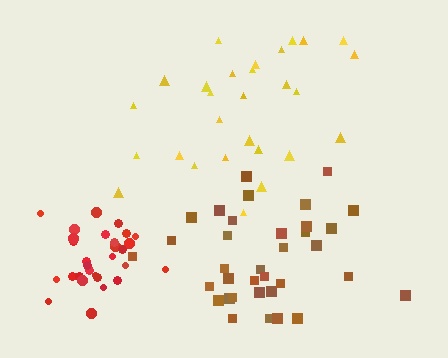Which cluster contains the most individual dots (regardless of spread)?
Brown (35).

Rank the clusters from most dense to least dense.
red, brown, yellow.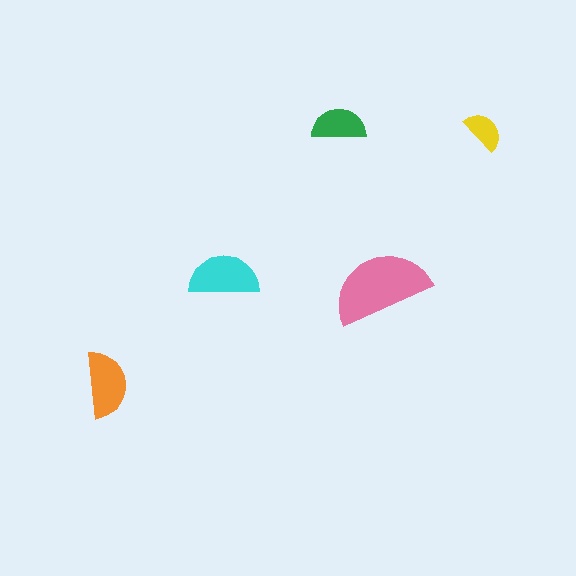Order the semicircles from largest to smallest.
the pink one, the cyan one, the orange one, the green one, the yellow one.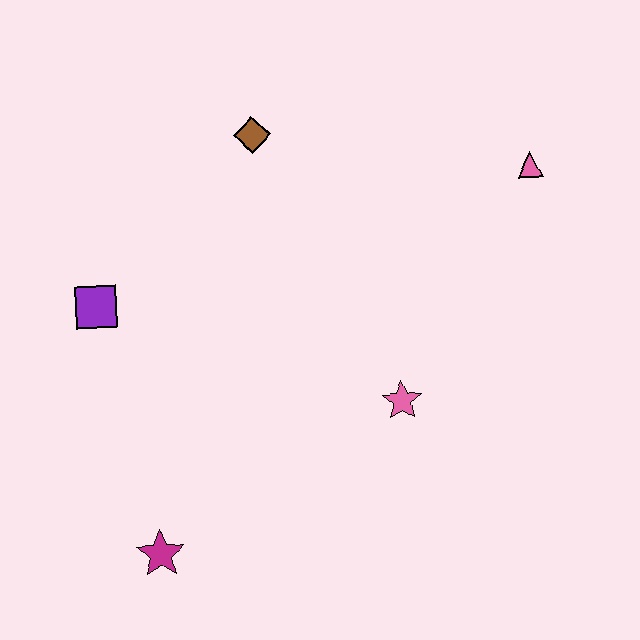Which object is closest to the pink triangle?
The pink star is closest to the pink triangle.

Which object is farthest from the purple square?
The pink triangle is farthest from the purple square.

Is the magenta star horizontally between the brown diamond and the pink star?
No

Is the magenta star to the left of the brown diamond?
Yes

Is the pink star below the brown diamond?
Yes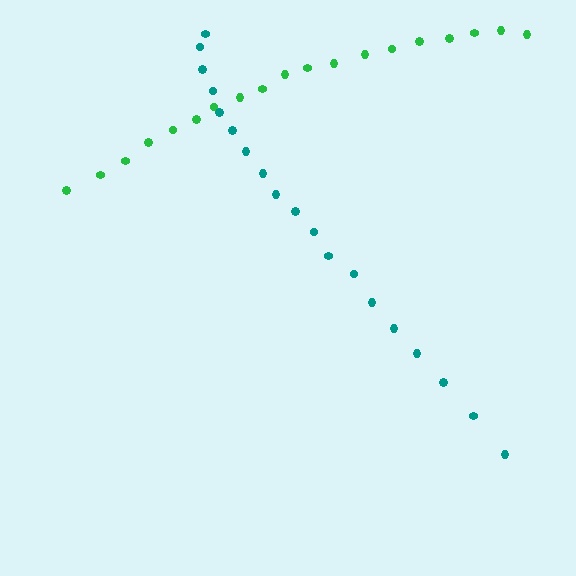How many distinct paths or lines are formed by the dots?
There are 2 distinct paths.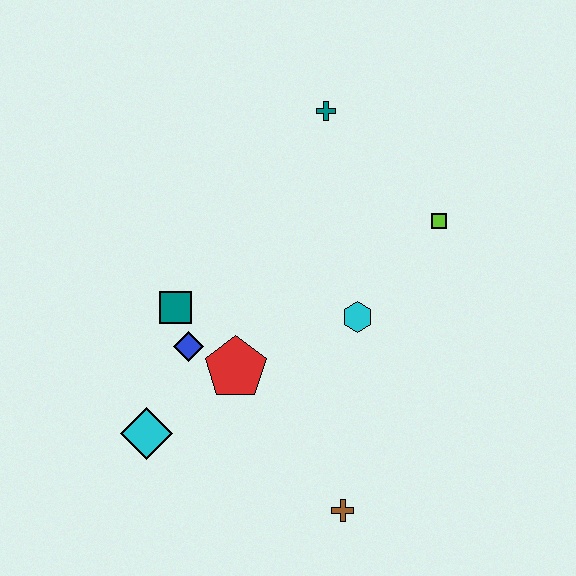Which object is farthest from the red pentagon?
The teal cross is farthest from the red pentagon.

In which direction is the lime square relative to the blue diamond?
The lime square is to the right of the blue diamond.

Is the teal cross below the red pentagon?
No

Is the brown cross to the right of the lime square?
No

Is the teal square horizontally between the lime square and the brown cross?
No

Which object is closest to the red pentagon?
The blue diamond is closest to the red pentagon.